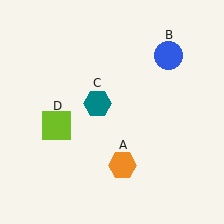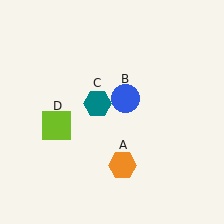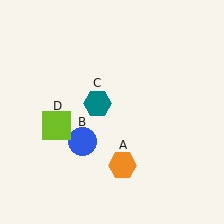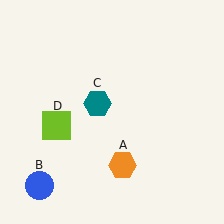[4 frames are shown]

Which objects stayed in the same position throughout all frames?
Orange hexagon (object A) and teal hexagon (object C) and lime square (object D) remained stationary.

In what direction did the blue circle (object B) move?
The blue circle (object B) moved down and to the left.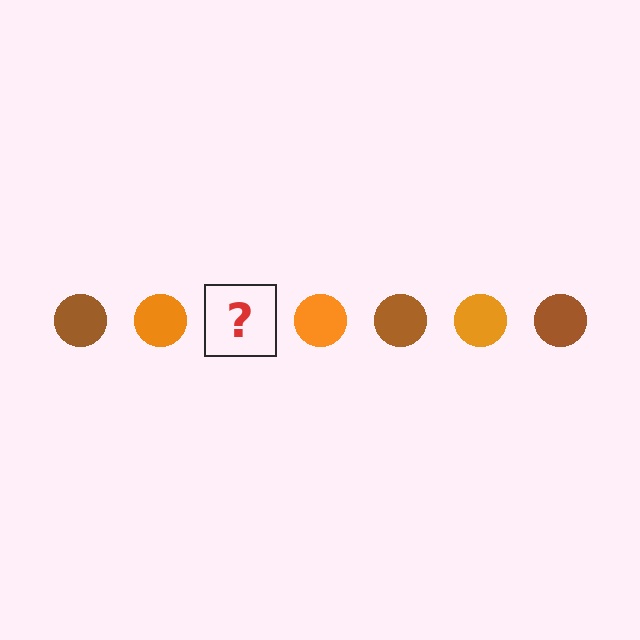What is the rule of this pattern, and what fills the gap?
The rule is that the pattern cycles through brown, orange circles. The gap should be filled with a brown circle.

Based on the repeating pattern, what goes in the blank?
The blank should be a brown circle.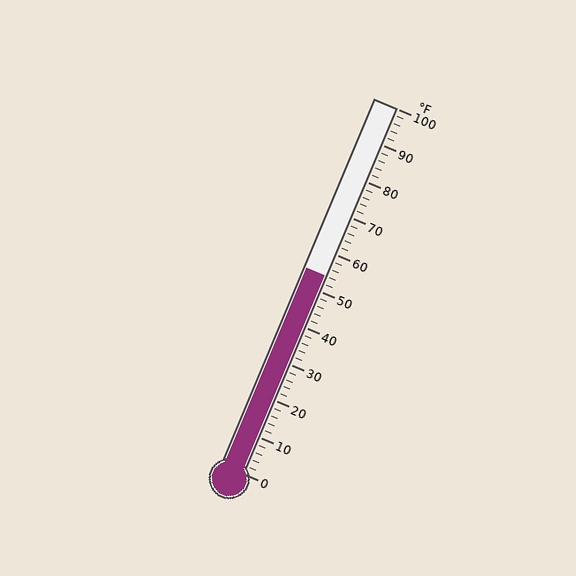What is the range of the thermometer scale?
The thermometer scale ranges from 0°F to 100°F.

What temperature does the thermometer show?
The thermometer shows approximately 54°F.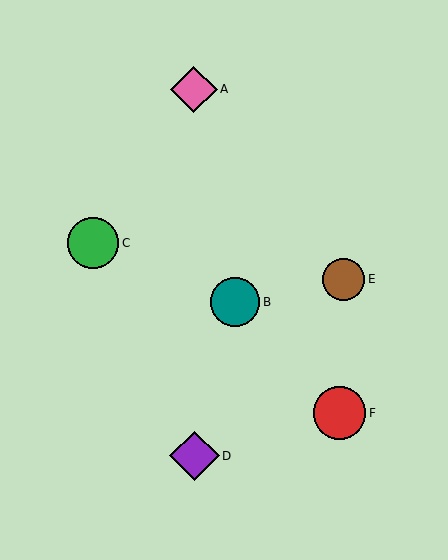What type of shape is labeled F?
Shape F is a red circle.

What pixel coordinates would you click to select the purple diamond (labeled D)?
Click at (194, 456) to select the purple diamond D.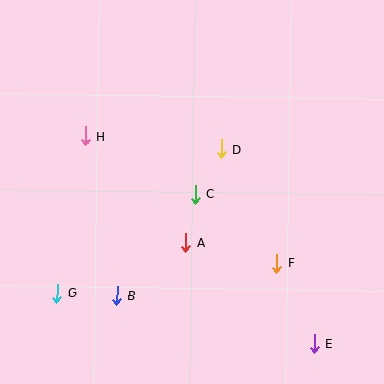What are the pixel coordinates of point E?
Point E is at (314, 343).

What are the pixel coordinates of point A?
Point A is at (186, 243).